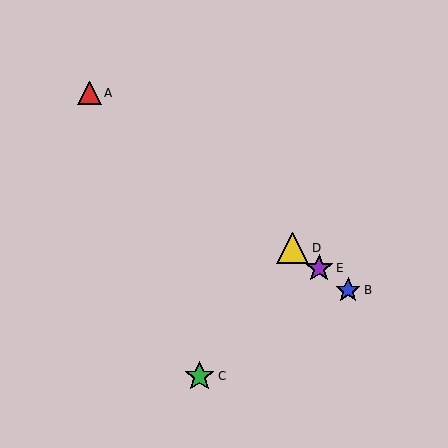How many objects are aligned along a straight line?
4 objects (A, B, D, E) are aligned along a straight line.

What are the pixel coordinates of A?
Object A is at (90, 93).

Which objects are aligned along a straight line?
Objects A, B, D, E are aligned along a straight line.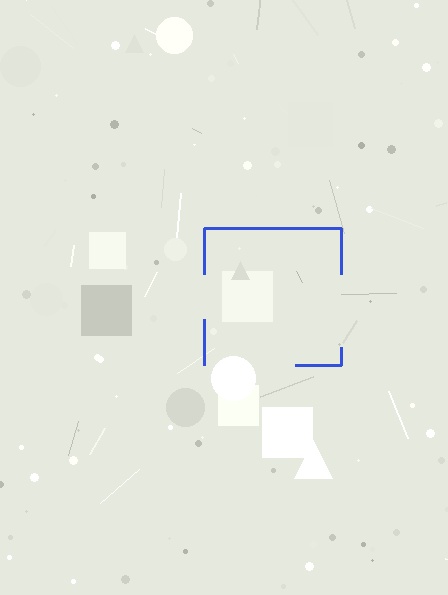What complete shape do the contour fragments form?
The contour fragments form a square.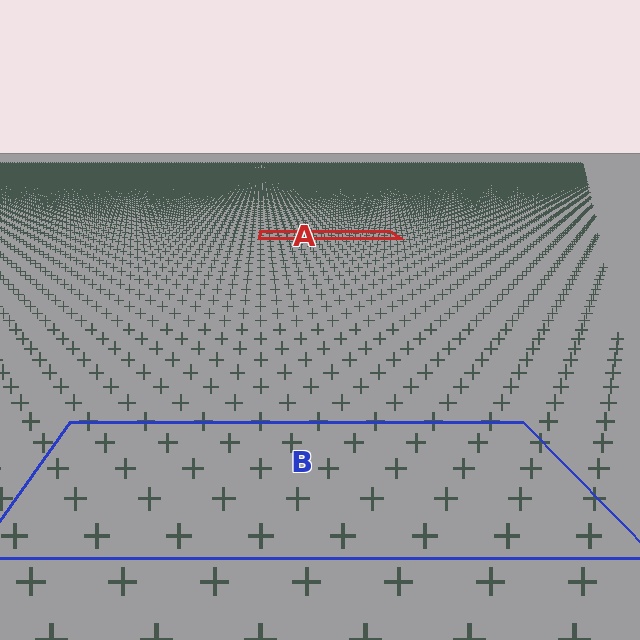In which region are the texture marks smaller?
The texture marks are smaller in region A, because it is farther away.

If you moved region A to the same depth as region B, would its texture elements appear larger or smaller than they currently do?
They would appear larger. At a closer depth, the same texture elements are projected at a bigger on-screen size.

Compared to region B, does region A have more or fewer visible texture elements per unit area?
Region A has more texture elements per unit area — they are packed more densely because it is farther away.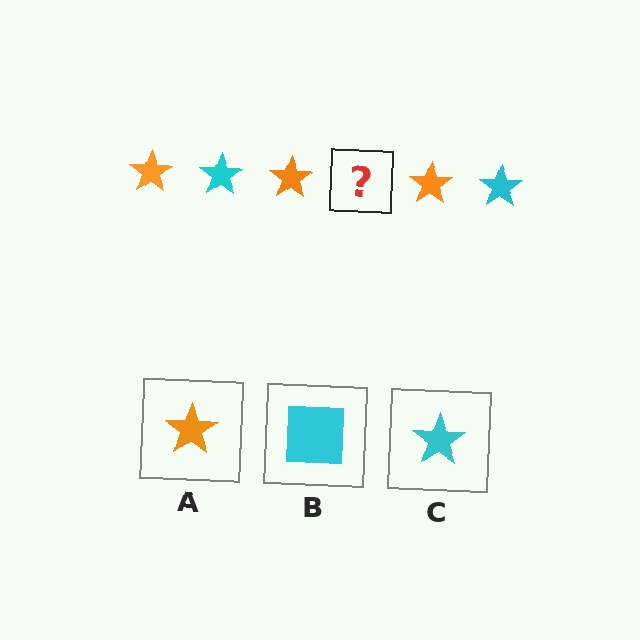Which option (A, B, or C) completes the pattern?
C.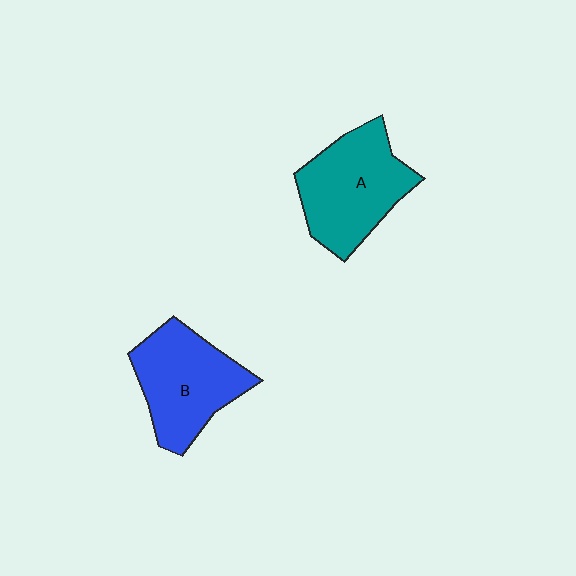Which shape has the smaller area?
Shape B (blue).